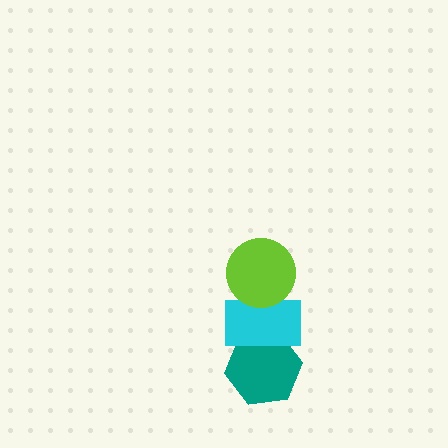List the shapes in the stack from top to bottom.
From top to bottom: the lime circle, the cyan rectangle, the teal hexagon.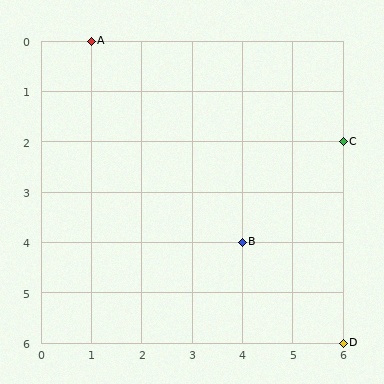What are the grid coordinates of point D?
Point D is at grid coordinates (6, 6).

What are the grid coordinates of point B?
Point B is at grid coordinates (4, 4).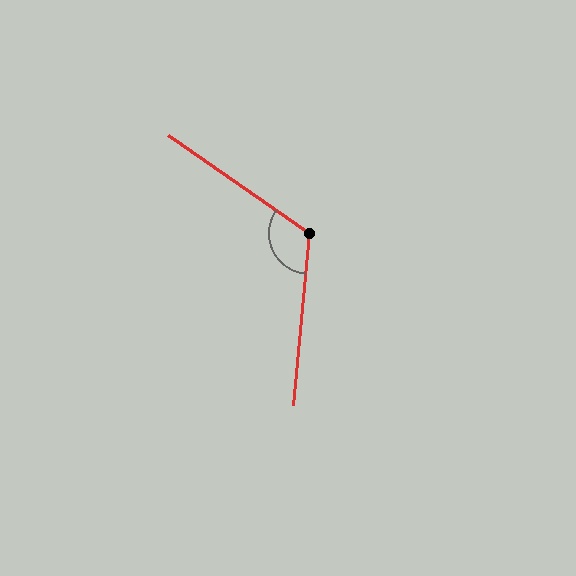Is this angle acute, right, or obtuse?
It is obtuse.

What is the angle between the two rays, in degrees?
Approximately 119 degrees.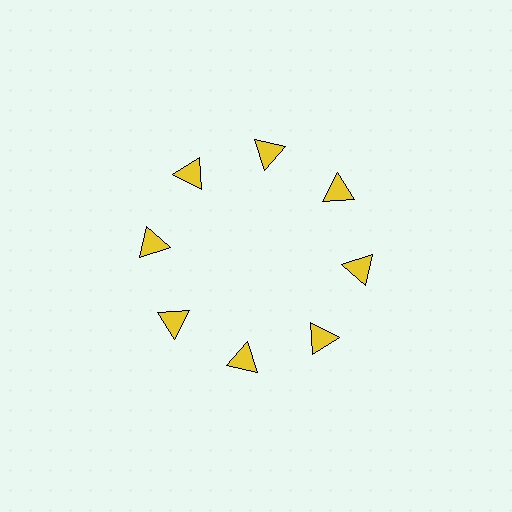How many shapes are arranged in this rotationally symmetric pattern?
There are 8 shapes, arranged in 8 groups of 1.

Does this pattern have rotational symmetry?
Yes, this pattern has 8-fold rotational symmetry. It looks the same after rotating 45 degrees around the center.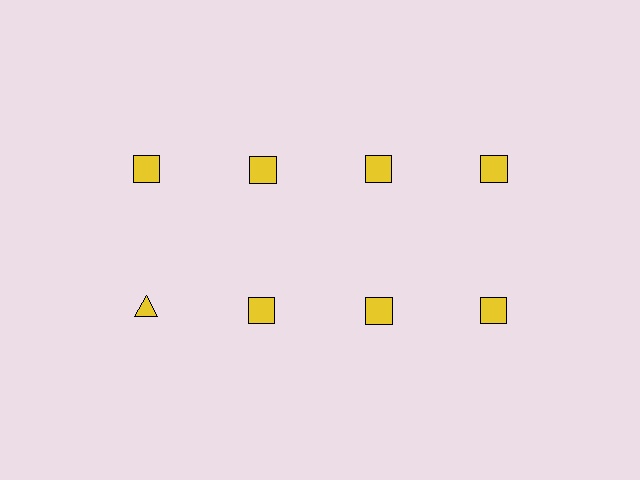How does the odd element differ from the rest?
It has a different shape: triangle instead of square.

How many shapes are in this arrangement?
There are 8 shapes arranged in a grid pattern.